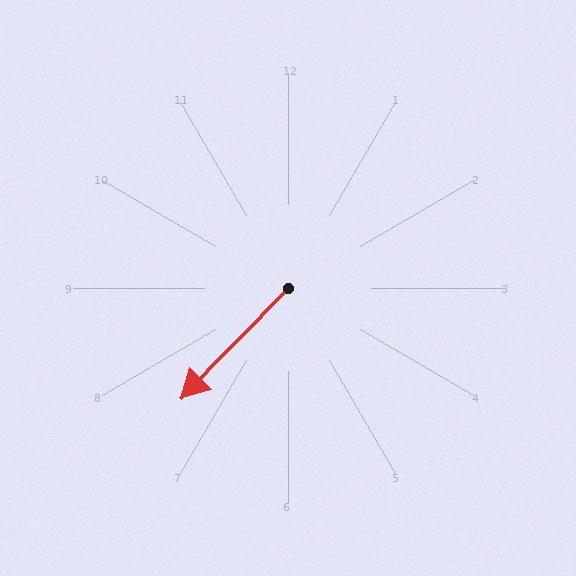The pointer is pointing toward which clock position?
Roughly 7 o'clock.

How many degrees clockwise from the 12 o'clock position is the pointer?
Approximately 224 degrees.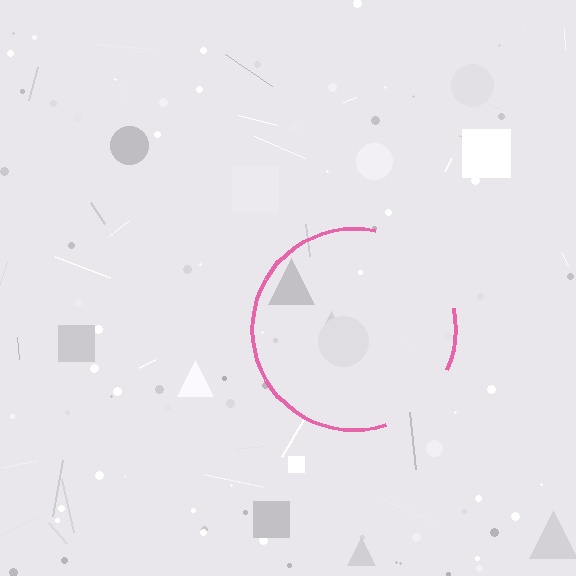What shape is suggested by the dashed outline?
The dashed outline suggests a circle.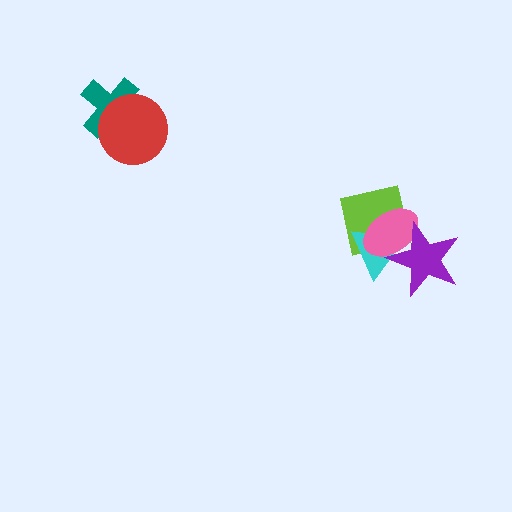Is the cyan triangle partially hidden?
Yes, it is partially covered by another shape.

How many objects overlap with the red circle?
1 object overlaps with the red circle.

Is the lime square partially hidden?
Yes, it is partially covered by another shape.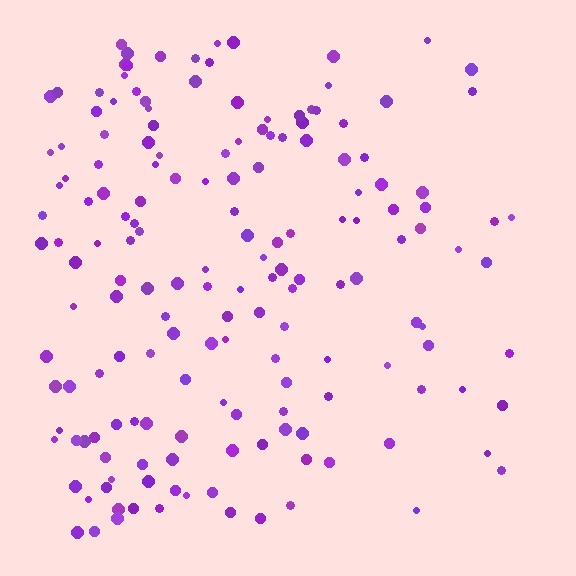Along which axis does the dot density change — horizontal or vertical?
Horizontal.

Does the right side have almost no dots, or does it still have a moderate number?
Still a moderate number, just noticeably fewer than the left.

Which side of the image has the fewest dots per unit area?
The right.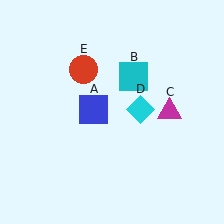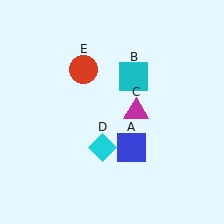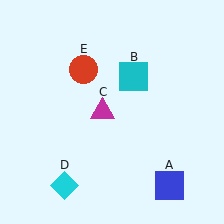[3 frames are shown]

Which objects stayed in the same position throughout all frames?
Cyan square (object B) and red circle (object E) remained stationary.